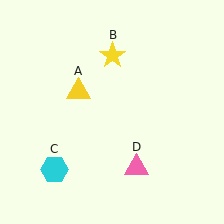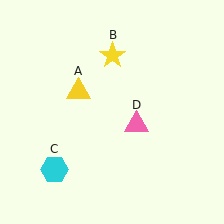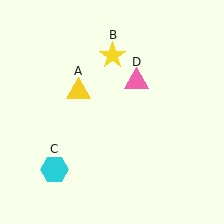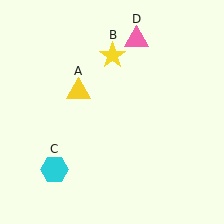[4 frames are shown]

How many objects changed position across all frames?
1 object changed position: pink triangle (object D).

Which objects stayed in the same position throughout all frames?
Yellow triangle (object A) and yellow star (object B) and cyan hexagon (object C) remained stationary.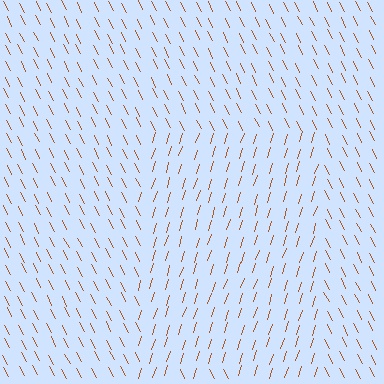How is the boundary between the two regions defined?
The boundary is defined purely by a change in line orientation (approximately 45 degrees difference). All lines are the same color and thickness.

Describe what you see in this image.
The image is filled with small brown line segments. A rectangle region in the image has lines oriented differently from the surrounding lines, creating a visible texture boundary.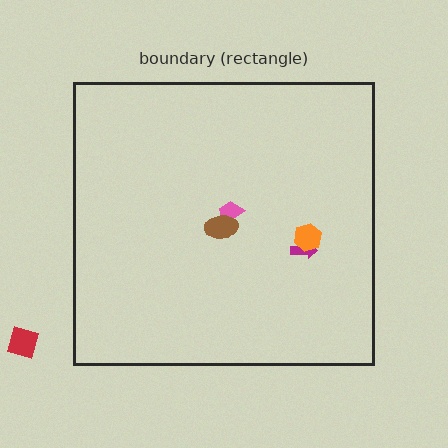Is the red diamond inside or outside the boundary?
Outside.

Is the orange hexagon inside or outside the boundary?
Inside.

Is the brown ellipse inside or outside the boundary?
Inside.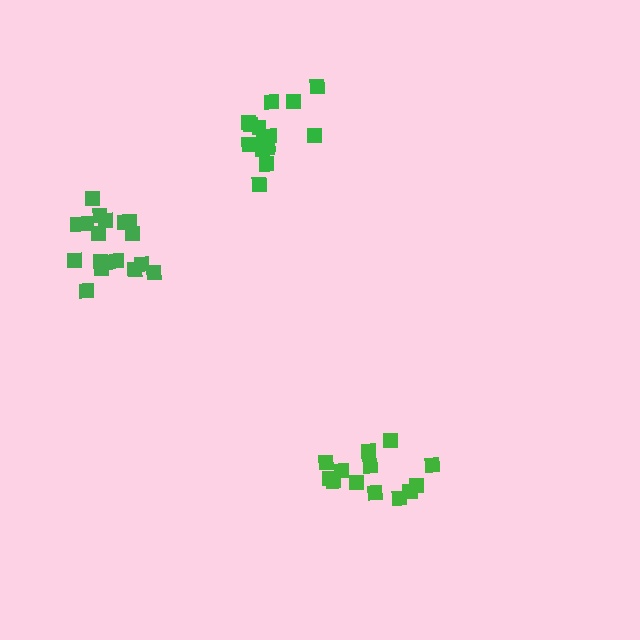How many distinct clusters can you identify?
There are 3 distinct clusters.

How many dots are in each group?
Group 1: 13 dots, Group 2: 15 dots, Group 3: 18 dots (46 total).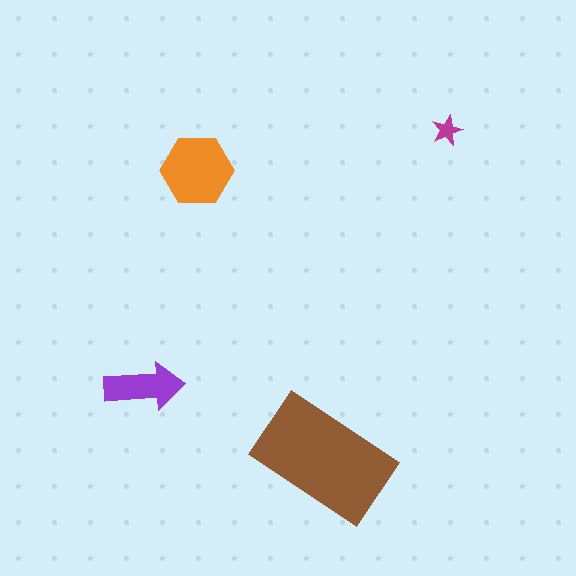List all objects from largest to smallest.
The brown rectangle, the orange hexagon, the purple arrow, the magenta star.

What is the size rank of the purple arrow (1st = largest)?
3rd.